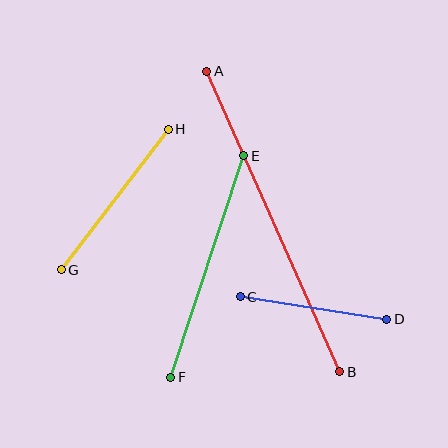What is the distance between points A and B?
The distance is approximately 329 pixels.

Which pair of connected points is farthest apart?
Points A and B are farthest apart.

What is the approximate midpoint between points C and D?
The midpoint is at approximately (313, 308) pixels.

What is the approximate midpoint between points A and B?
The midpoint is at approximately (273, 221) pixels.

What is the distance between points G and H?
The distance is approximately 177 pixels.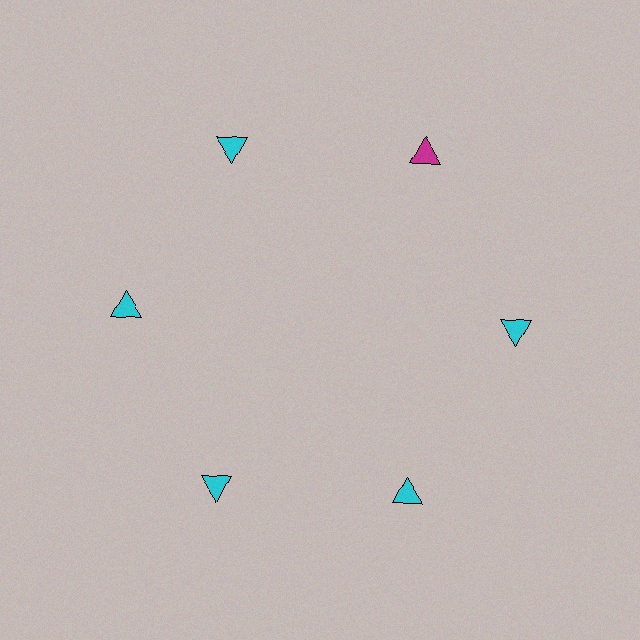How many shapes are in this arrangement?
There are 6 shapes arranged in a ring pattern.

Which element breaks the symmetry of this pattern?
The magenta triangle at roughly the 1 o'clock position breaks the symmetry. All other shapes are cyan triangles.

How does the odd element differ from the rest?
It has a different color: magenta instead of cyan.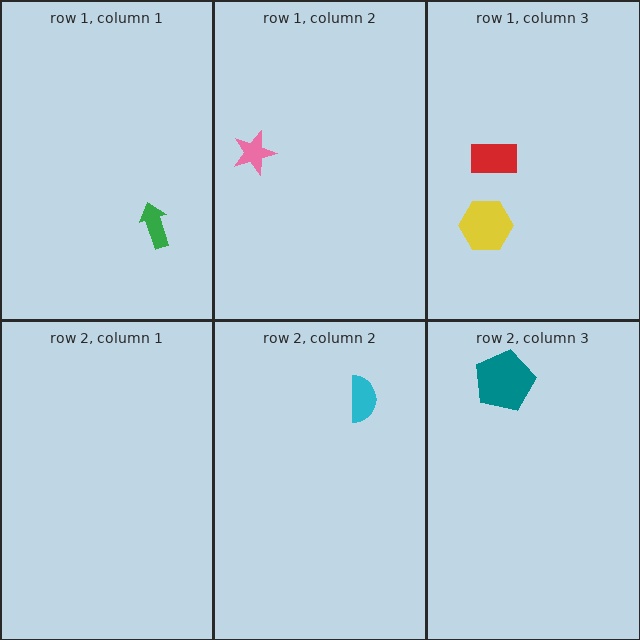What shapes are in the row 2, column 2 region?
The cyan semicircle.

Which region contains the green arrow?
The row 1, column 1 region.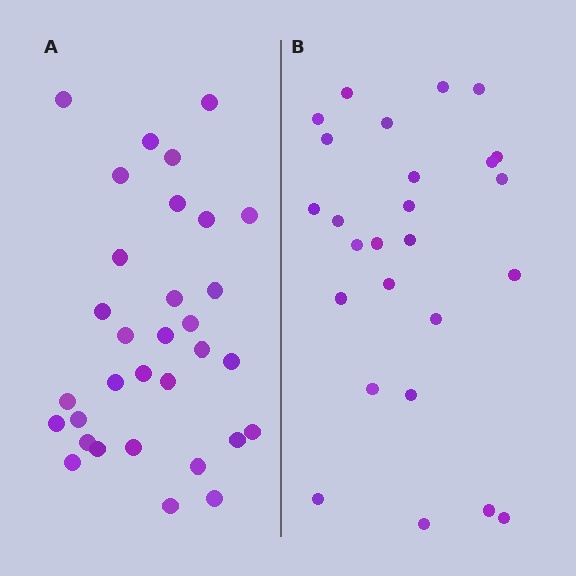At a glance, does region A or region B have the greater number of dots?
Region A (the left region) has more dots.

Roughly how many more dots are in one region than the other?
Region A has about 6 more dots than region B.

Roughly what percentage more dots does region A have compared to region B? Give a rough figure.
About 25% more.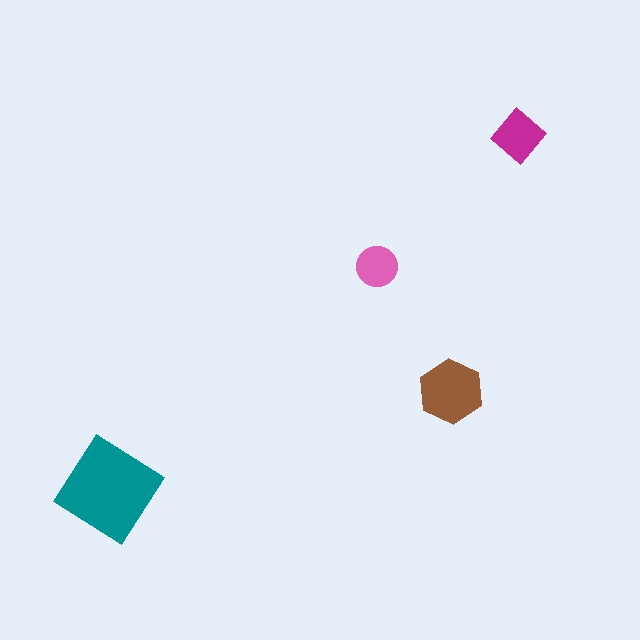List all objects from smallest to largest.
The pink circle, the magenta diamond, the brown hexagon, the teal diamond.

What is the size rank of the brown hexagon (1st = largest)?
2nd.